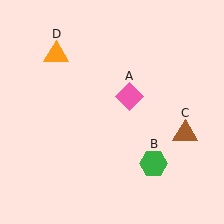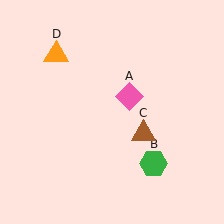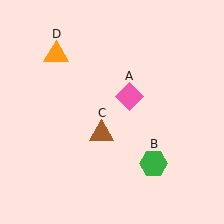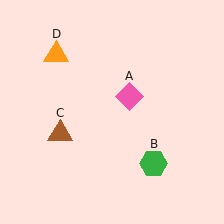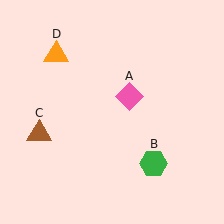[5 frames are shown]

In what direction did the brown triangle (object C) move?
The brown triangle (object C) moved left.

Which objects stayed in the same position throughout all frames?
Pink diamond (object A) and green hexagon (object B) and orange triangle (object D) remained stationary.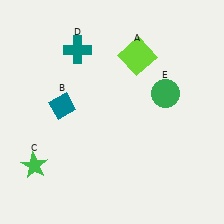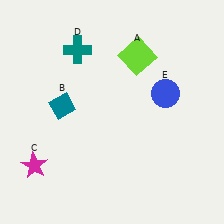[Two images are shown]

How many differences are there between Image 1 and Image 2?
There are 2 differences between the two images.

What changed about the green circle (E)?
In Image 1, E is green. In Image 2, it changed to blue.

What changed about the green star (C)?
In Image 1, C is green. In Image 2, it changed to magenta.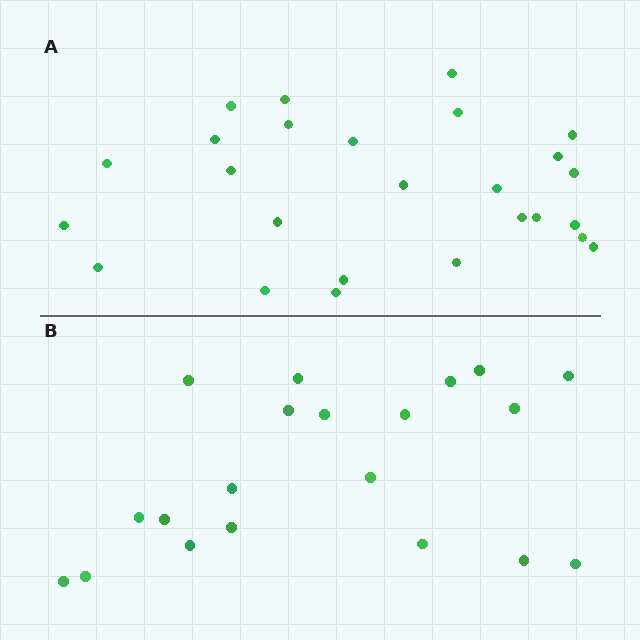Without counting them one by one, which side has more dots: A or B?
Region A (the top region) has more dots.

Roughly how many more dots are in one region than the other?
Region A has about 6 more dots than region B.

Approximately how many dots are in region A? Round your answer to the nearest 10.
About 30 dots. (The exact count is 26, which rounds to 30.)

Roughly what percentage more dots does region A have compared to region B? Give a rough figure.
About 30% more.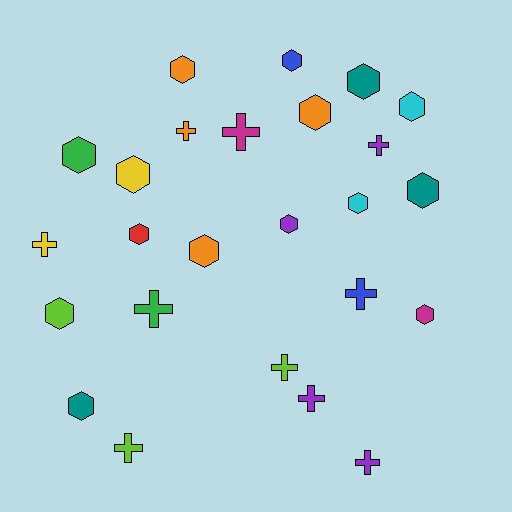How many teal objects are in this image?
There are 3 teal objects.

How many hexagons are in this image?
There are 15 hexagons.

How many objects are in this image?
There are 25 objects.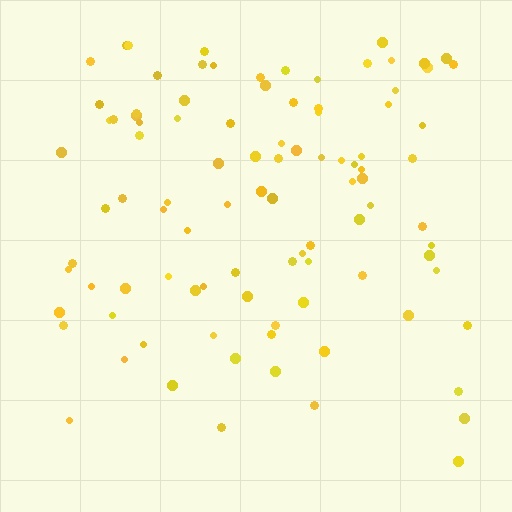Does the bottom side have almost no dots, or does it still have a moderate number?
Still a moderate number, just noticeably fewer than the top.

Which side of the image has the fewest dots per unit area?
The bottom.